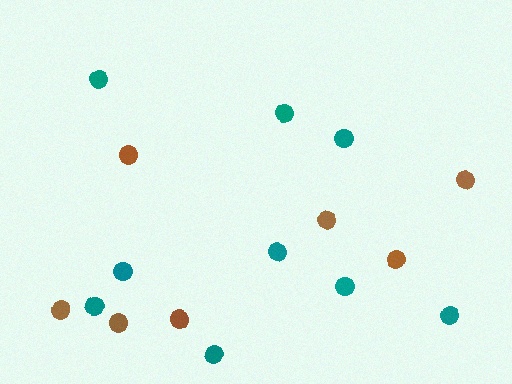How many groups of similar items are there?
There are 2 groups: one group of teal circles (9) and one group of brown circles (7).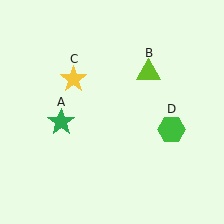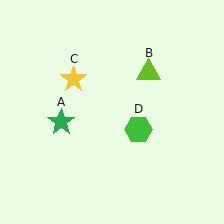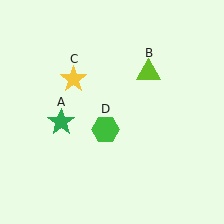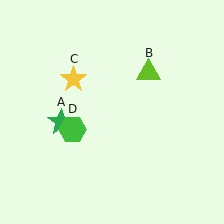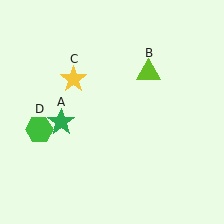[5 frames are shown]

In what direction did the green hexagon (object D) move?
The green hexagon (object D) moved left.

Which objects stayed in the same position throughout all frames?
Green star (object A) and lime triangle (object B) and yellow star (object C) remained stationary.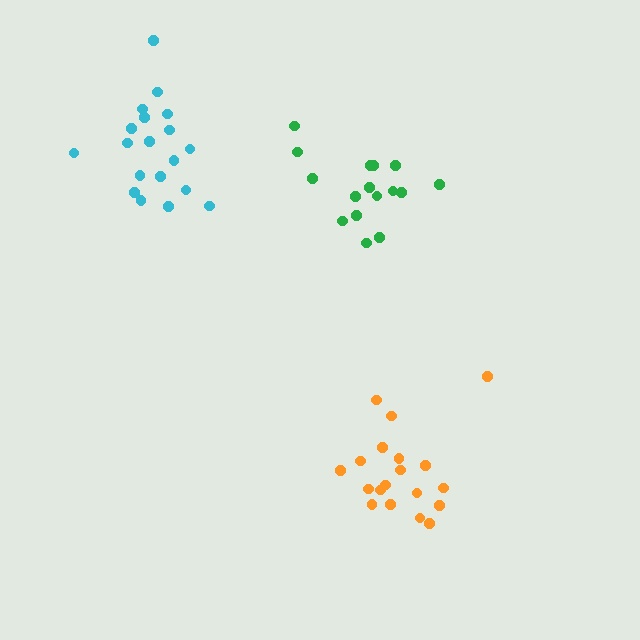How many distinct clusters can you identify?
There are 3 distinct clusters.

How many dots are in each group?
Group 1: 19 dots, Group 2: 19 dots, Group 3: 16 dots (54 total).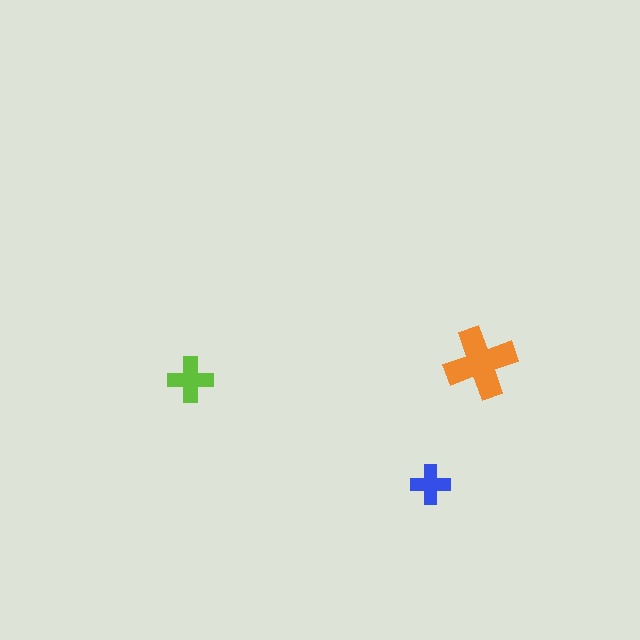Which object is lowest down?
The blue cross is bottommost.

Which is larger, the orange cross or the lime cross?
The orange one.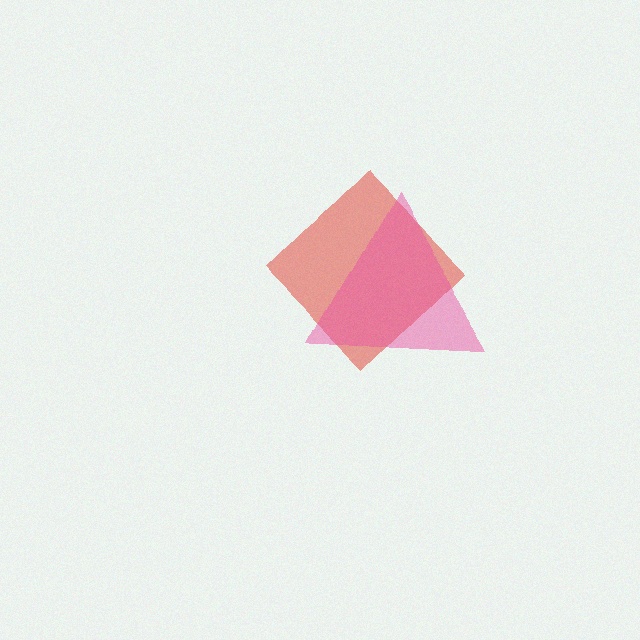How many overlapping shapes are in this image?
There are 2 overlapping shapes in the image.